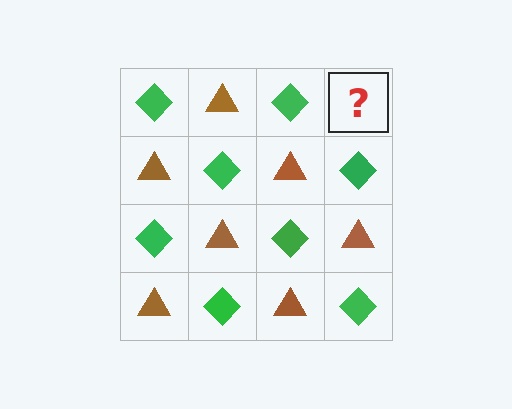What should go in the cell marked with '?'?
The missing cell should contain a brown triangle.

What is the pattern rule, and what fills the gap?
The rule is that it alternates green diamond and brown triangle in a checkerboard pattern. The gap should be filled with a brown triangle.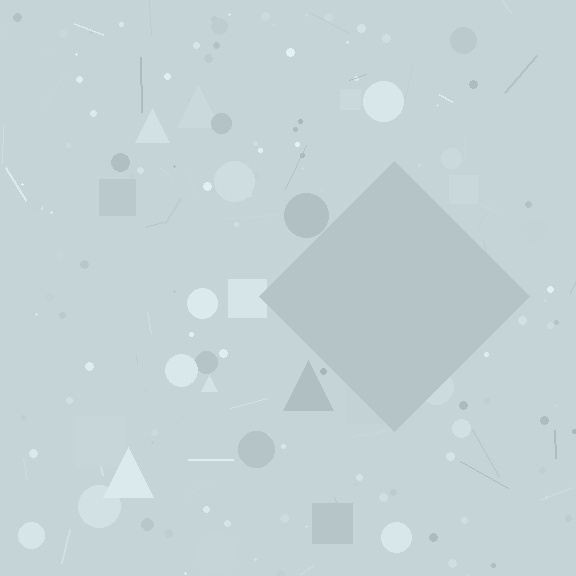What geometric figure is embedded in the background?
A diamond is embedded in the background.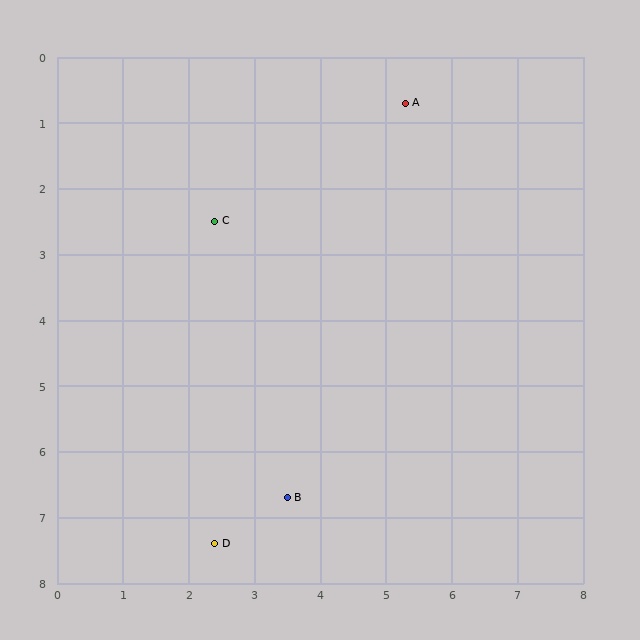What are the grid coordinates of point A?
Point A is at approximately (5.3, 0.7).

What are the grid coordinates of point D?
Point D is at approximately (2.4, 7.4).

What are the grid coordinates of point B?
Point B is at approximately (3.5, 6.7).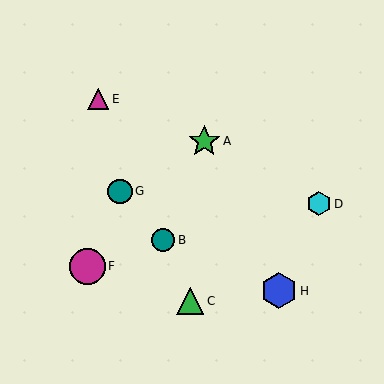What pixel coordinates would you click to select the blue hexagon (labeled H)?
Click at (279, 291) to select the blue hexagon H.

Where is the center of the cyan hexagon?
The center of the cyan hexagon is at (319, 204).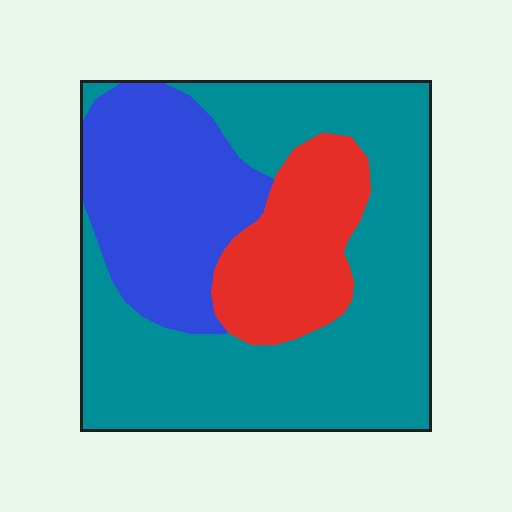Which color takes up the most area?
Teal, at roughly 55%.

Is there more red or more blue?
Blue.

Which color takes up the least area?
Red, at roughly 20%.